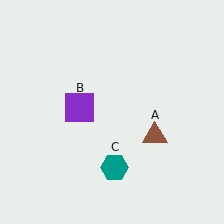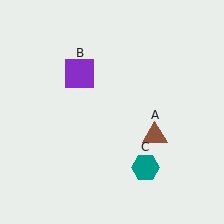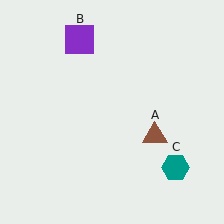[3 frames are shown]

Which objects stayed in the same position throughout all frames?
Brown triangle (object A) remained stationary.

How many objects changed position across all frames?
2 objects changed position: purple square (object B), teal hexagon (object C).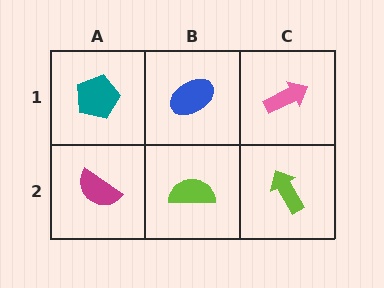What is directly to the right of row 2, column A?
A lime semicircle.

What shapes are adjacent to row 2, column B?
A blue ellipse (row 1, column B), a magenta semicircle (row 2, column A), a lime arrow (row 2, column C).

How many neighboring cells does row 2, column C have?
2.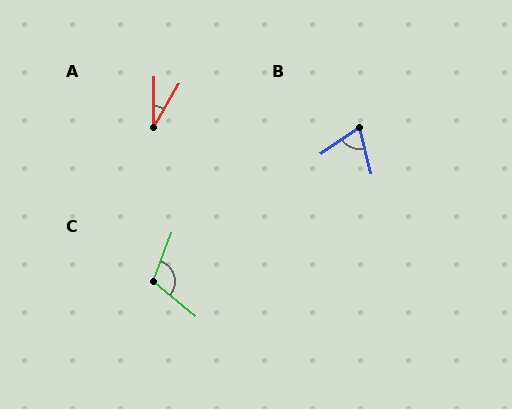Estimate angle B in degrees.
Approximately 70 degrees.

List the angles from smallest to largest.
A (29°), B (70°), C (109°).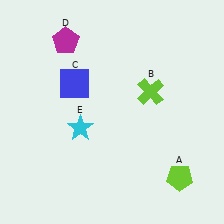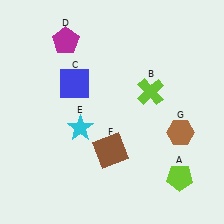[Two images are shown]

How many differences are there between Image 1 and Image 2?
There are 2 differences between the two images.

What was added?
A brown square (F), a brown hexagon (G) were added in Image 2.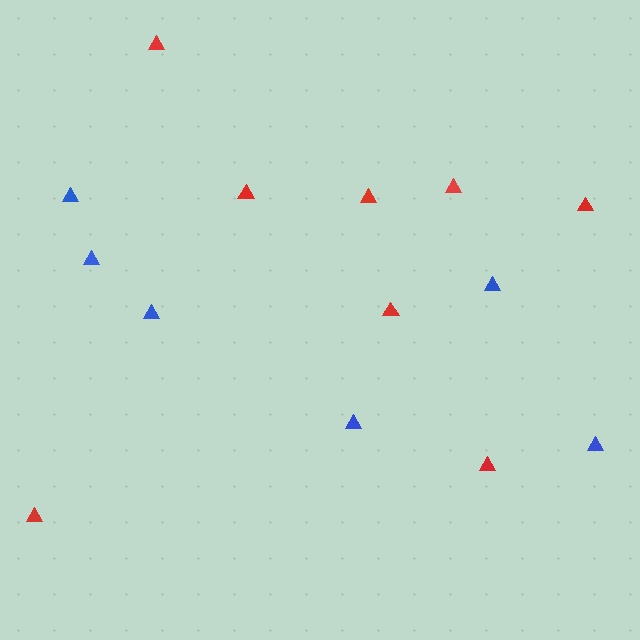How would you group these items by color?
There are 2 groups: one group of red triangles (8) and one group of blue triangles (6).